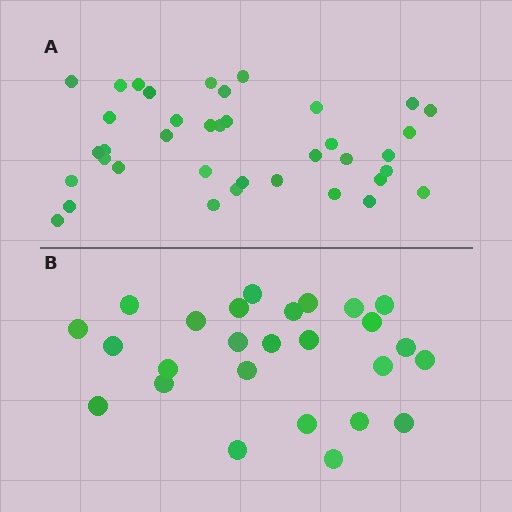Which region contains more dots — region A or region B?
Region A (the top region) has more dots.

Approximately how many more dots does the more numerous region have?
Region A has roughly 12 or so more dots than region B.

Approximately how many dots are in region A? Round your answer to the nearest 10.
About 40 dots. (The exact count is 38, which rounds to 40.)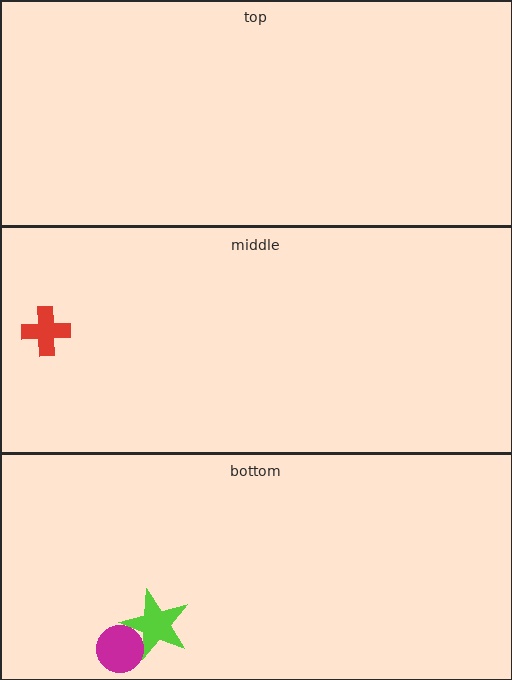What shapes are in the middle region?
The red cross.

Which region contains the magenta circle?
The bottom region.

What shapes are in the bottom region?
The lime star, the magenta circle.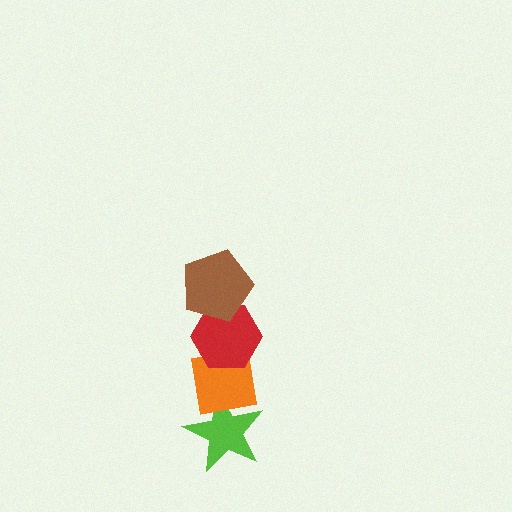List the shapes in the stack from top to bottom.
From top to bottom: the brown pentagon, the red hexagon, the orange square, the lime star.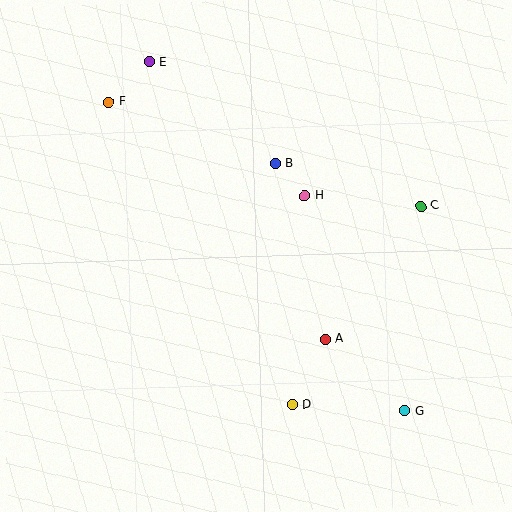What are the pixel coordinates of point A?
Point A is at (325, 339).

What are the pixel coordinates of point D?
Point D is at (292, 404).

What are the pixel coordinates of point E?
Point E is at (149, 62).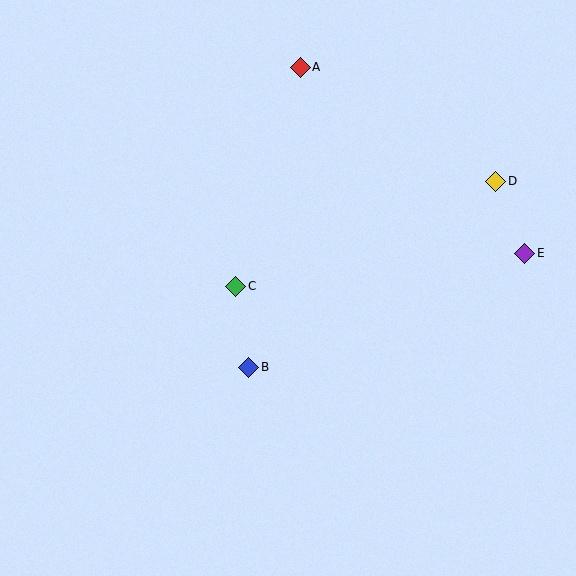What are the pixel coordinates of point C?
Point C is at (236, 286).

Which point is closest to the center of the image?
Point C at (236, 286) is closest to the center.